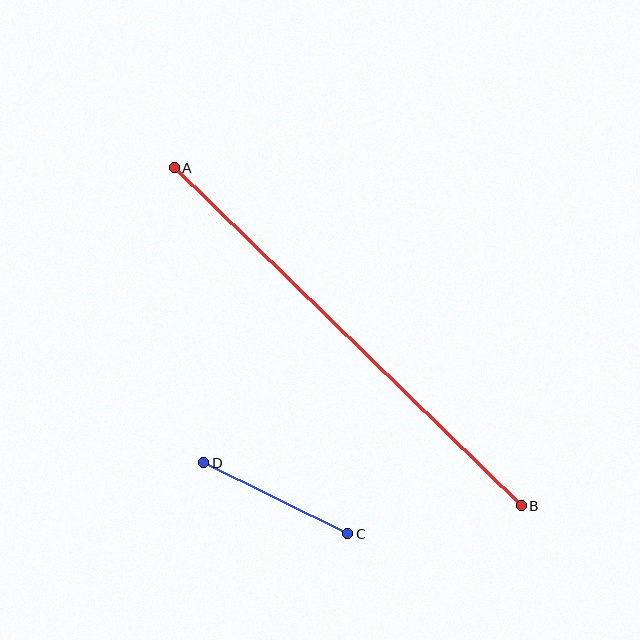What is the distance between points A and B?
The distance is approximately 484 pixels.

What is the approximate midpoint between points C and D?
The midpoint is at approximately (276, 498) pixels.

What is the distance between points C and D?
The distance is approximately 160 pixels.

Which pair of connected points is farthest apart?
Points A and B are farthest apart.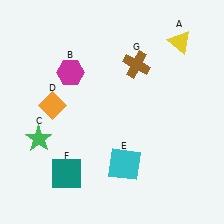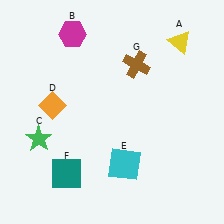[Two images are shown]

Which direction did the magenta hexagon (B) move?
The magenta hexagon (B) moved up.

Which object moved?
The magenta hexagon (B) moved up.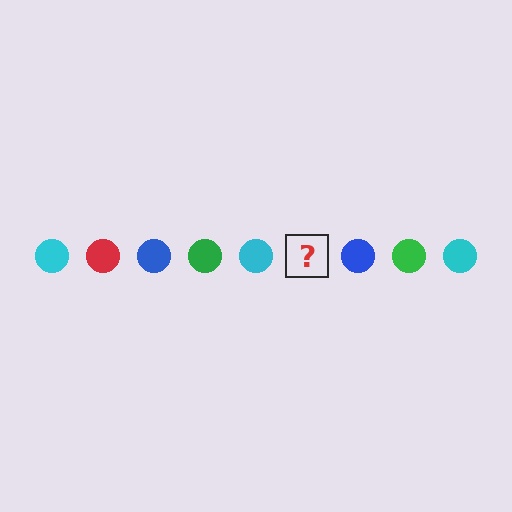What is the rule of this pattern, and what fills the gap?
The rule is that the pattern cycles through cyan, red, blue, green circles. The gap should be filled with a red circle.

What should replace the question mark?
The question mark should be replaced with a red circle.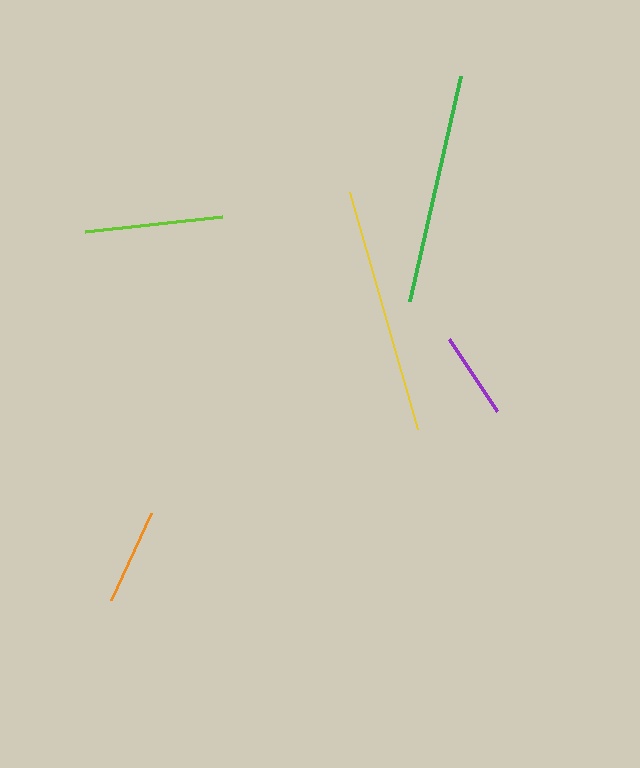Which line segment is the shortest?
The purple line is the shortest at approximately 87 pixels.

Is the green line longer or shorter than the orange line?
The green line is longer than the orange line.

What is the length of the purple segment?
The purple segment is approximately 87 pixels long.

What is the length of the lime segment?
The lime segment is approximately 138 pixels long.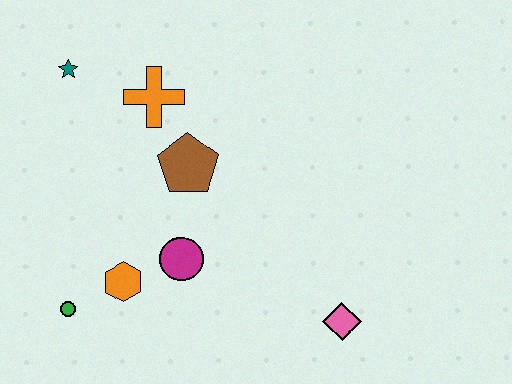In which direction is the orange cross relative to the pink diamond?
The orange cross is above the pink diamond.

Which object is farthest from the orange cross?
The pink diamond is farthest from the orange cross.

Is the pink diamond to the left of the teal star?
No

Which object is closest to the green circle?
The orange hexagon is closest to the green circle.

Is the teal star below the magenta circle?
No